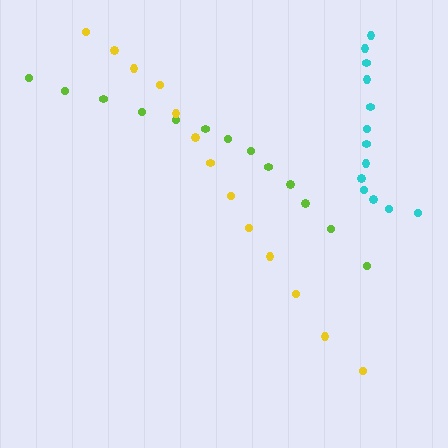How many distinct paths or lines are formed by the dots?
There are 3 distinct paths.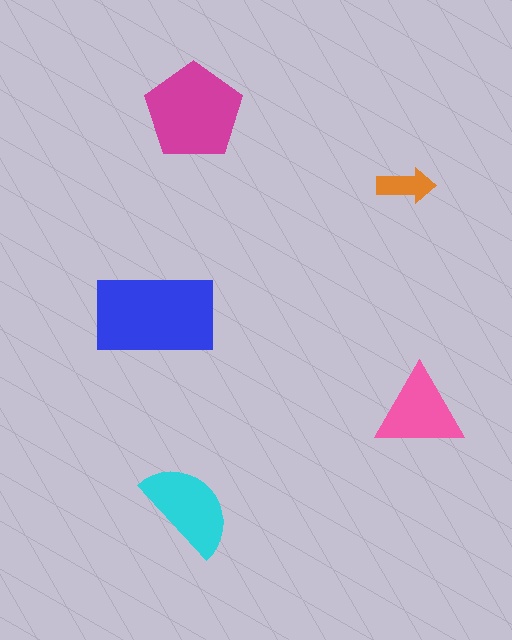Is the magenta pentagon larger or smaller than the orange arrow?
Larger.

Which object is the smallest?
The orange arrow.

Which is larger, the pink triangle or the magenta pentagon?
The magenta pentagon.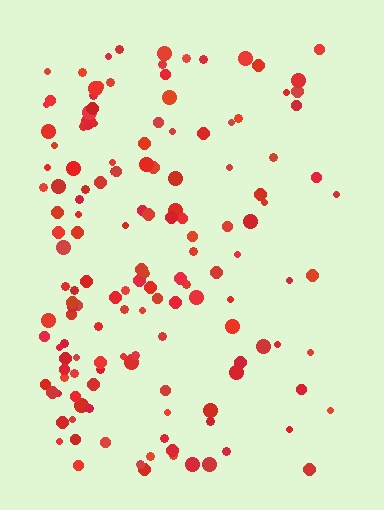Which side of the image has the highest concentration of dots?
The left.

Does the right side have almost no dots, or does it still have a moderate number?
Still a moderate number, just noticeably fewer than the left.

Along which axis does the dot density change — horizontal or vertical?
Horizontal.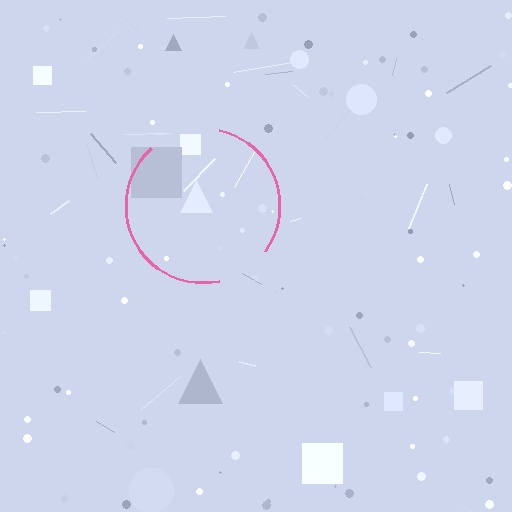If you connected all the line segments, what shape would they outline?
They would outline a circle.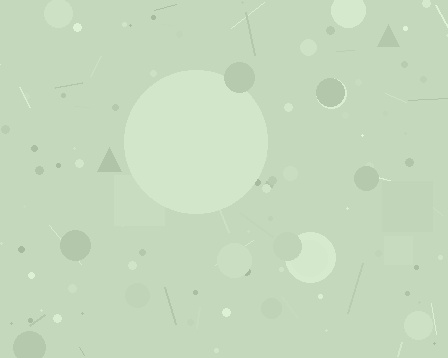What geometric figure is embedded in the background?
A circle is embedded in the background.